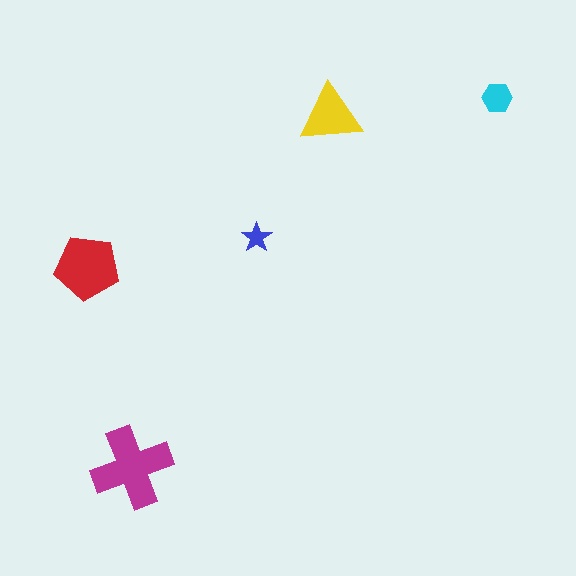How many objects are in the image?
There are 5 objects in the image.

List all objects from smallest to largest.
The blue star, the cyan hexagon, the yellow triangle, the red pentagon, the magenta cross.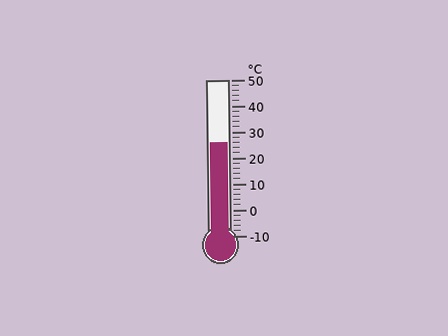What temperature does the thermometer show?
The thermometer shows approximately 26°C.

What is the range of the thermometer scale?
The thermometer scale ranges from -10°C to 50°C.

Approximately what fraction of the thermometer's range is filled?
The thermometer is filled to approximately 60% of its range.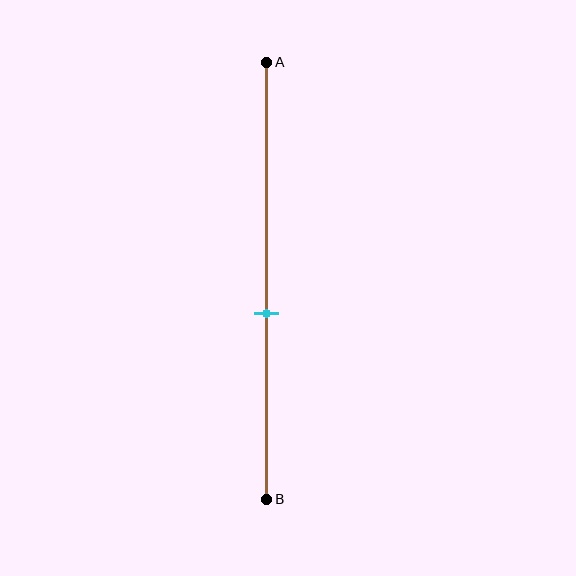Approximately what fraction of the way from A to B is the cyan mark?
The cyan mark is approximately 60% of the way from A to B.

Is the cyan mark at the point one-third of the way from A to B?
No, the mark is at about 60% from A, not at the 33% one-third point.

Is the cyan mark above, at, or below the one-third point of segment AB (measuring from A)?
The cyan mark is below the one-third point of segment AB.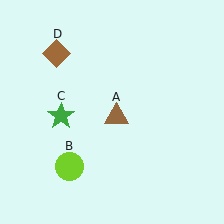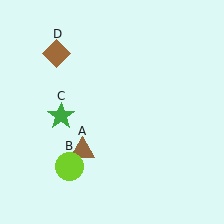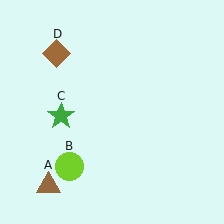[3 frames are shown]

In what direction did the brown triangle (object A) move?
The brown triangle (object A) moved down and to the left.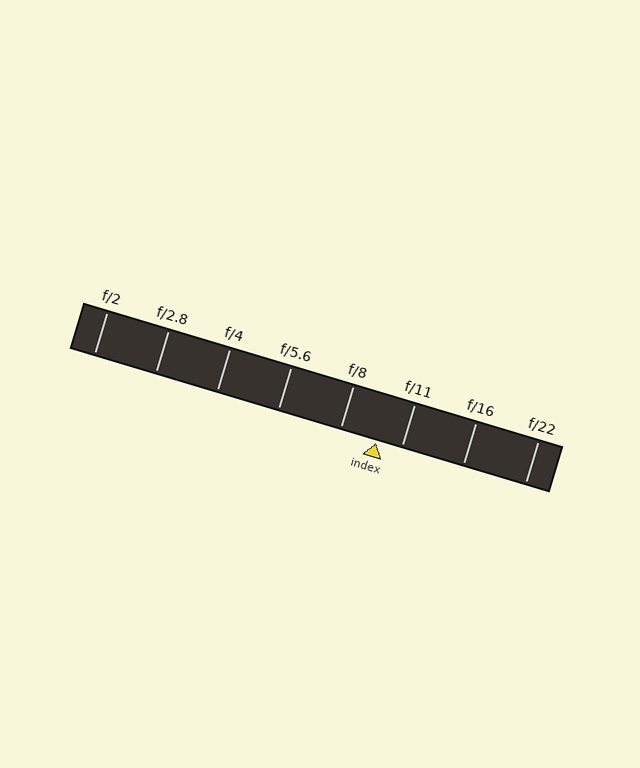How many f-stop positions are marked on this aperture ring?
There are 8 f-stop positions marked.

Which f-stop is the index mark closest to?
The index mark is closest to f/11.